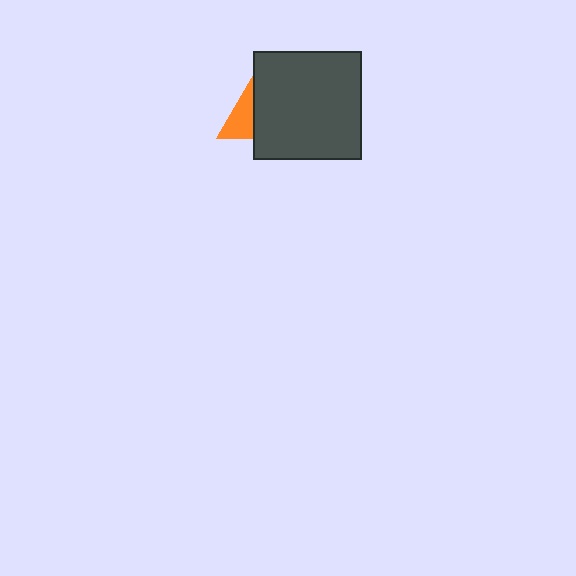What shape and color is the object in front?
The object in front is a dark gray square.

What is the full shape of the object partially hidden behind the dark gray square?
The partially hidden object is an orange triangle.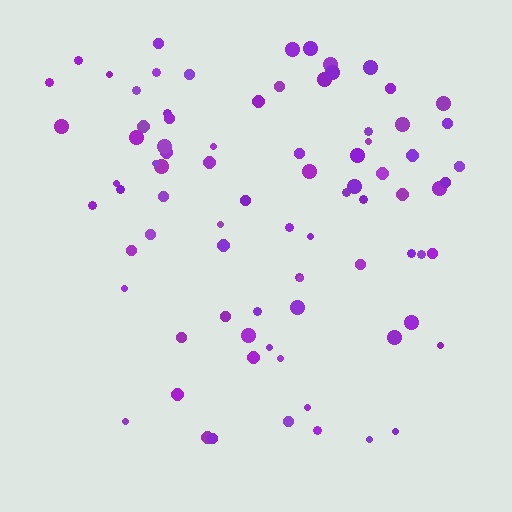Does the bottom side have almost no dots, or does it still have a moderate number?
Still a moderate number, just noticeably fewer than the top.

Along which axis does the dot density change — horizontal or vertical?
Vertical.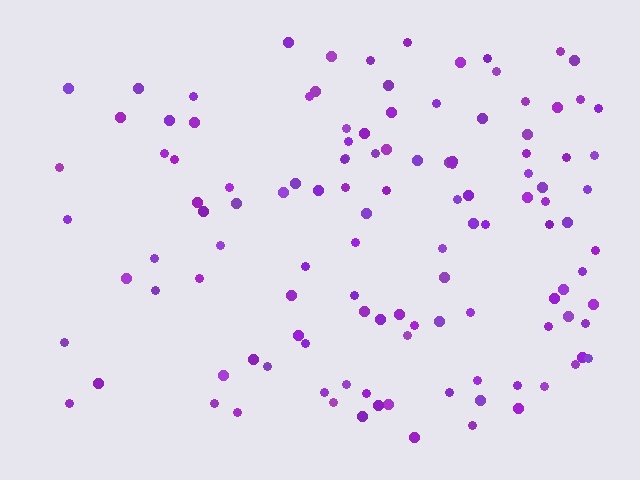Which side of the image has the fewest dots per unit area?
The left.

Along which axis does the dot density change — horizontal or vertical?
Horizontal.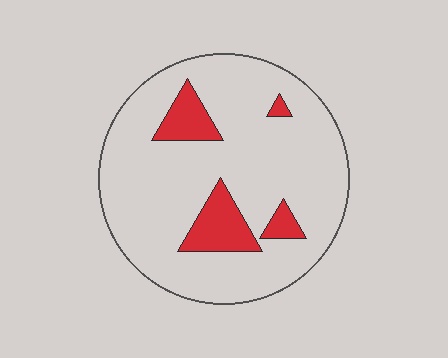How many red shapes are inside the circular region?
4.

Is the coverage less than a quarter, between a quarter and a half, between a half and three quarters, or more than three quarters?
Less than a quarter.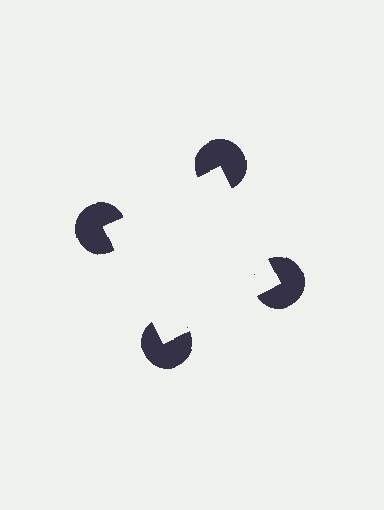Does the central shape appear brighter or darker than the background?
It typically appears slightly brighter than the background, even though no actual brightness change is drawn.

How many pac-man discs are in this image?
There are 4 — one at each vertex of the illusory square.